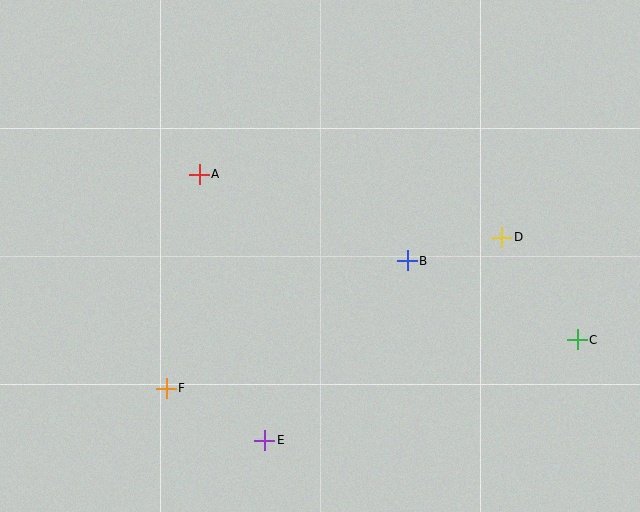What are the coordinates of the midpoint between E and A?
The midpoint between E and A is at (232, 307).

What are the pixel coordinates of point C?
Point C is at (577, 340).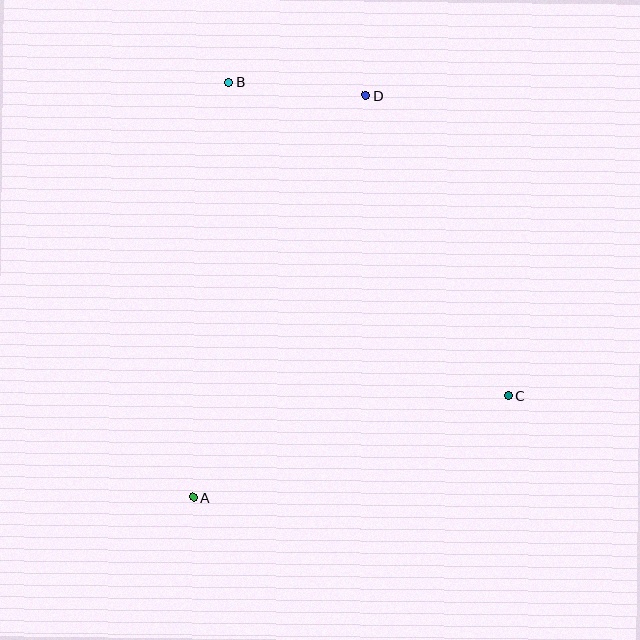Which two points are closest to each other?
Points B and D are closest to each other.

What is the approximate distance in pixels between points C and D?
The distance between C and D is approximately 333 pixels.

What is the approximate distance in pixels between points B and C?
The distance between B and C is approximately 420 pixels.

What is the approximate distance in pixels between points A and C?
The distance between A and C is approximately 331 pixels.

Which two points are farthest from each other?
Points A and D are farthest from each other.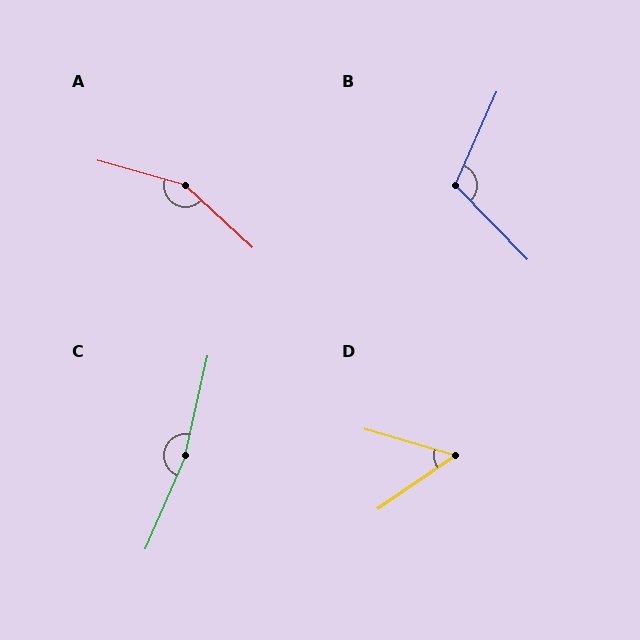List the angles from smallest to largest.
D (50°), B (112°), A (152°), C (170°).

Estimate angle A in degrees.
Approximately 152 degrees.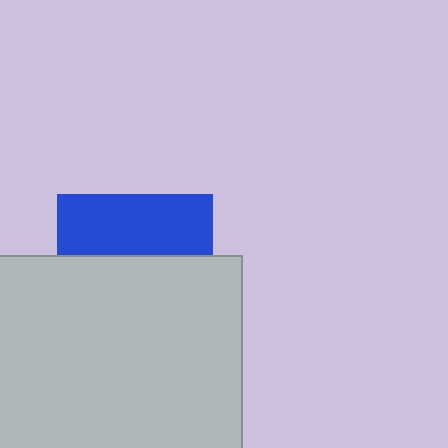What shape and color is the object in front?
The object in front is a light gray rectangle.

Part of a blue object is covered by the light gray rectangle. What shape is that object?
It is a square.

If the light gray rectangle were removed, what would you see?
You would see the complete blue square.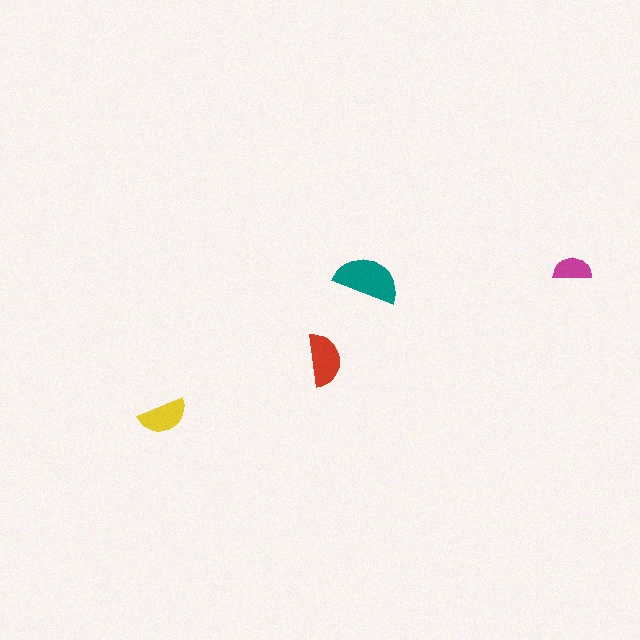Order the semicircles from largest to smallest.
the teal one, the red one, the yellow one, the magenta one.